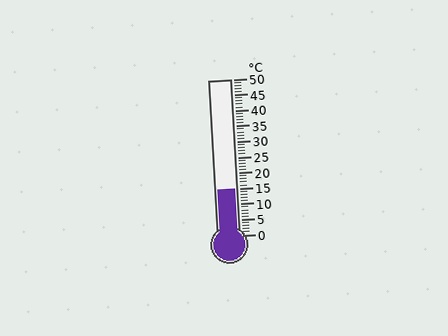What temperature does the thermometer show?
The thermometer shows approximately 15°C.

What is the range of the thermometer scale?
The thermometer scale ranges from 0°C to 50°C.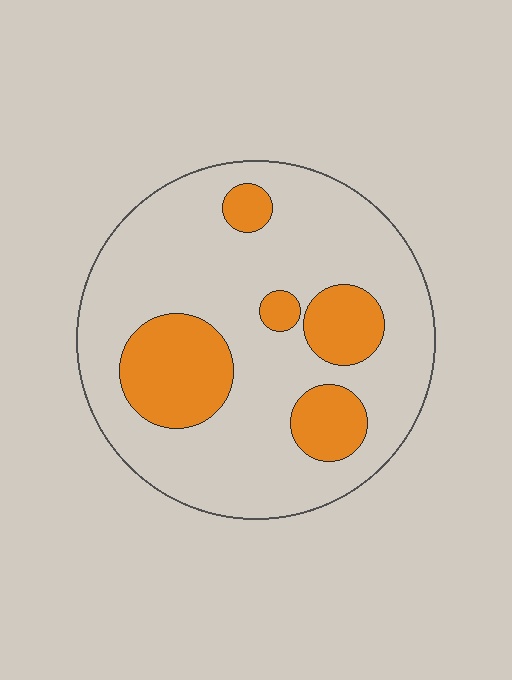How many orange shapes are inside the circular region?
5.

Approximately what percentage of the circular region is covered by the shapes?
Approximately 25%.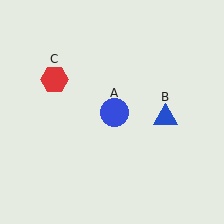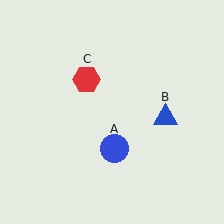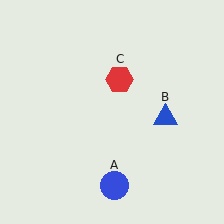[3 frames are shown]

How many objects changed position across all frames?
2 objects changed position: blue circle (object A), red hexagon (object C).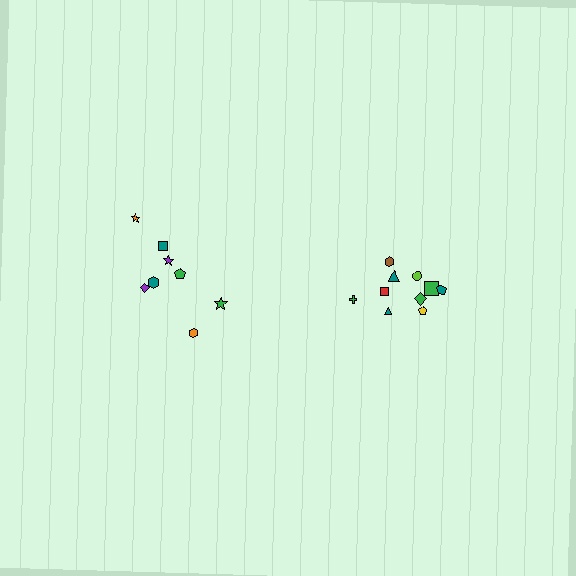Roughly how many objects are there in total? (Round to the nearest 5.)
Roughly 20 objects in total.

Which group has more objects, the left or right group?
The right group.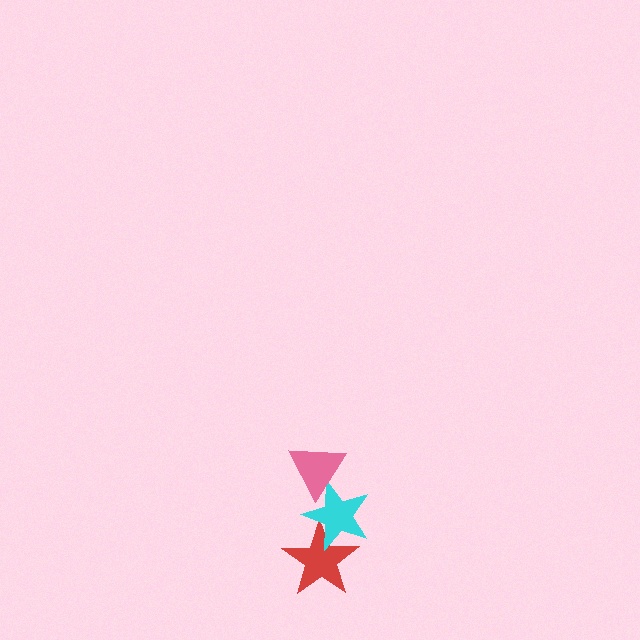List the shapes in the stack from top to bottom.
From top to bottom: the pink triangle, the cyan star, the red star.